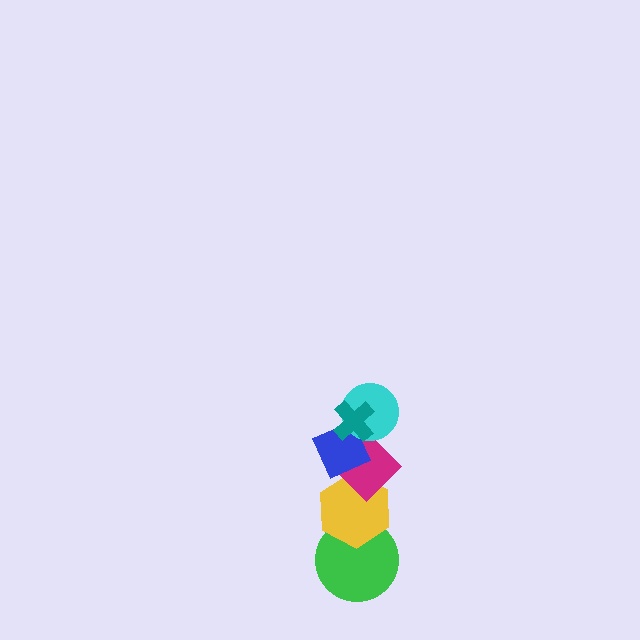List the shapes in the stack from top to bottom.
From top to bottom: the teal cross, the cyan circle, the blue diamond, the magenta diamond, the yellow hexagon, the green circle.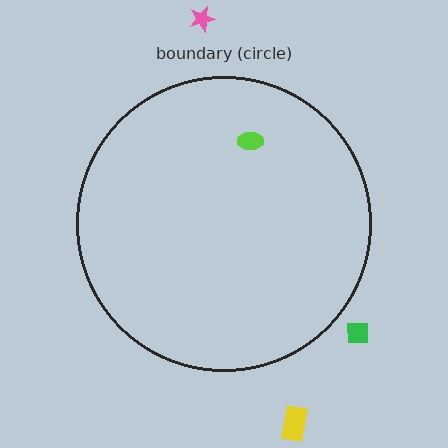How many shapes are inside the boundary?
1 inside, 3 outside.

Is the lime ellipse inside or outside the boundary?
Inside.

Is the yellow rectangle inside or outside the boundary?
Outside.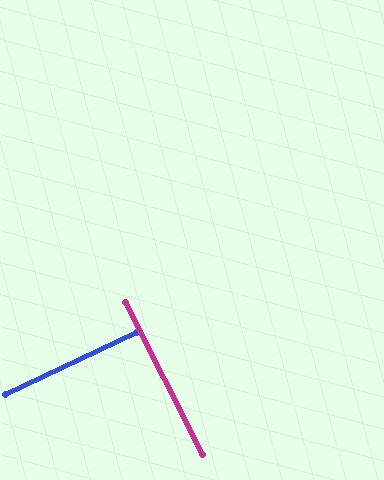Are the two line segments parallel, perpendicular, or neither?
Perpendicular — they meet at approximately 89°.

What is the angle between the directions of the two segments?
Approximately 89 degrees.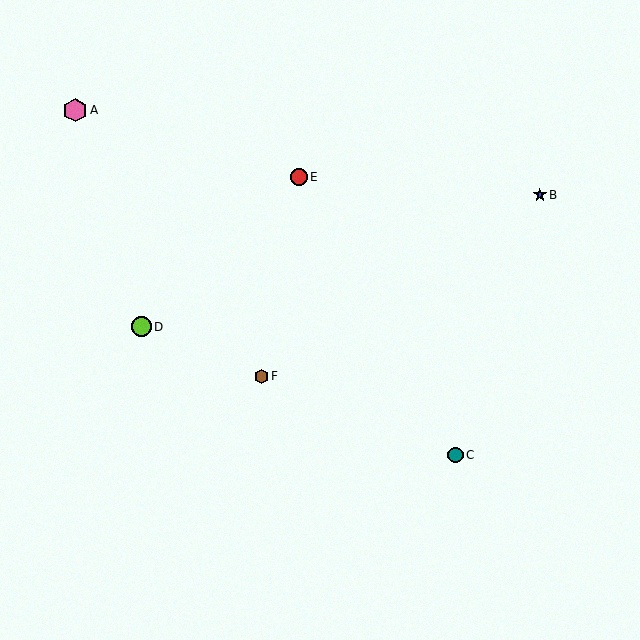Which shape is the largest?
The pink hexagon (labeled A) is the largest.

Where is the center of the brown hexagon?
The center of the brown hexagon is at (261, 376).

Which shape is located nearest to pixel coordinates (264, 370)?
The brown hexagon (labeled F) at (261, 376) is nearest to that location.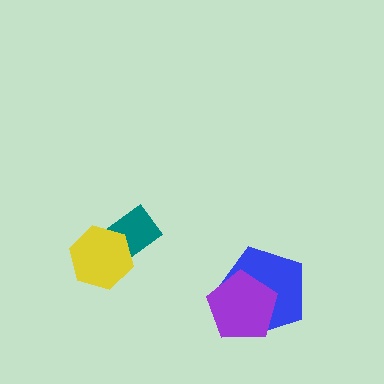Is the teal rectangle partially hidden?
Yes, it is partially covered by another shape.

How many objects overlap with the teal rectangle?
1 object overlaps with the teal rectangle.